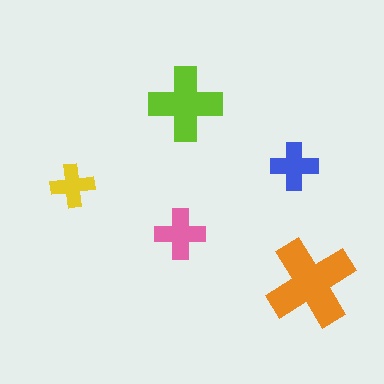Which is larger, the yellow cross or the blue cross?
The blue one.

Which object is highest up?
The lime cross is topmost.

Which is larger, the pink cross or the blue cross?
The pink one.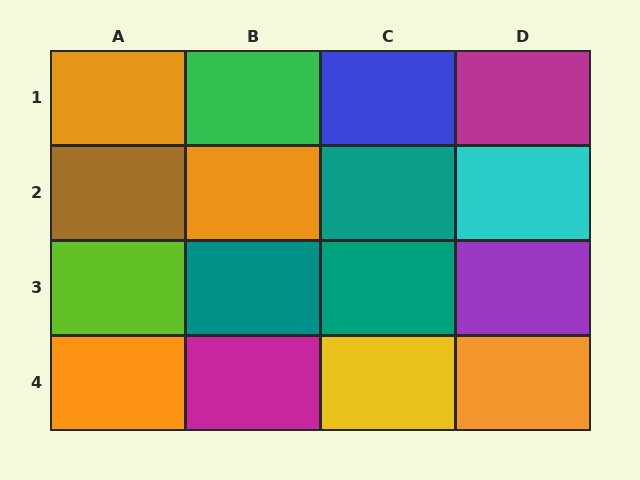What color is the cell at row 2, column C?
Teal.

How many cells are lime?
1 cell is lime.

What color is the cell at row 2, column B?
Orange.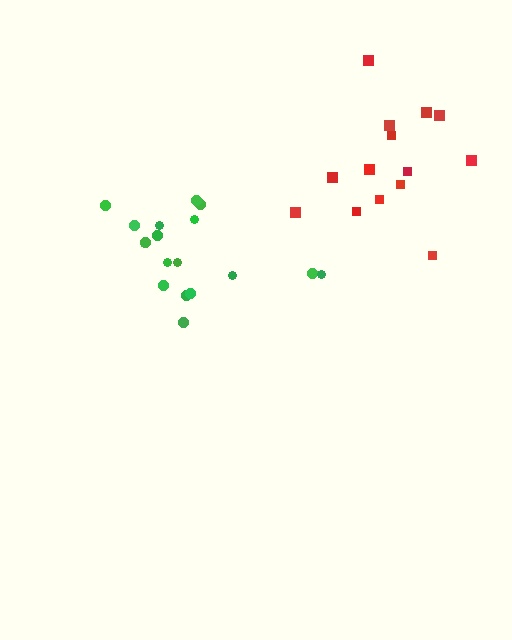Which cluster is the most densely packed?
Green.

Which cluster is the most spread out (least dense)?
Red.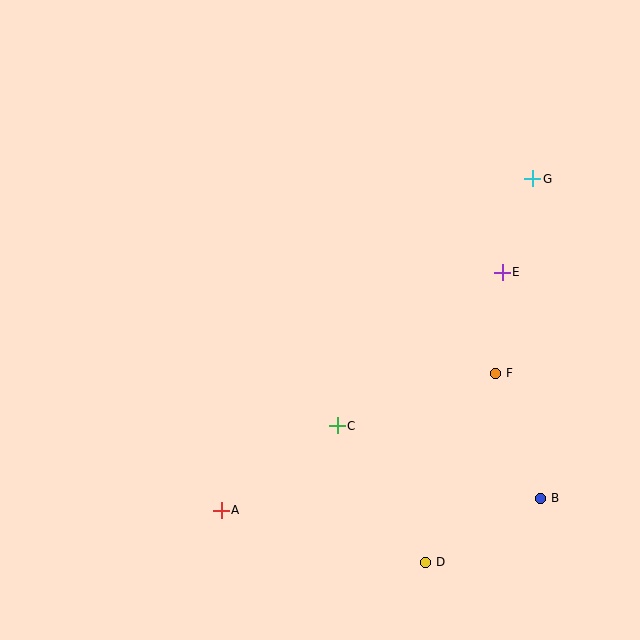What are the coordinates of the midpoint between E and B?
The midpoint between E and B is at (522, 385).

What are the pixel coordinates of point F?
Point F is at (496, 373).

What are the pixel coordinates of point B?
Point B is at (541, 498).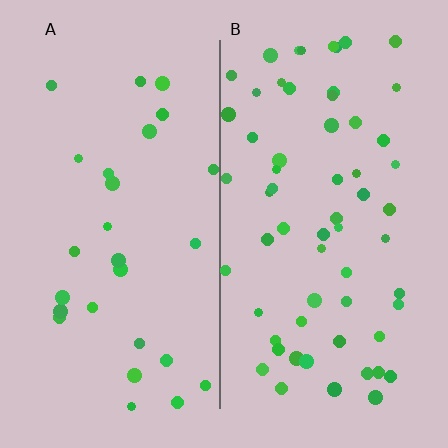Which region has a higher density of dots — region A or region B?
B (the right).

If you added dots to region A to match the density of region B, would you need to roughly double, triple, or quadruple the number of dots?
Approximately double.